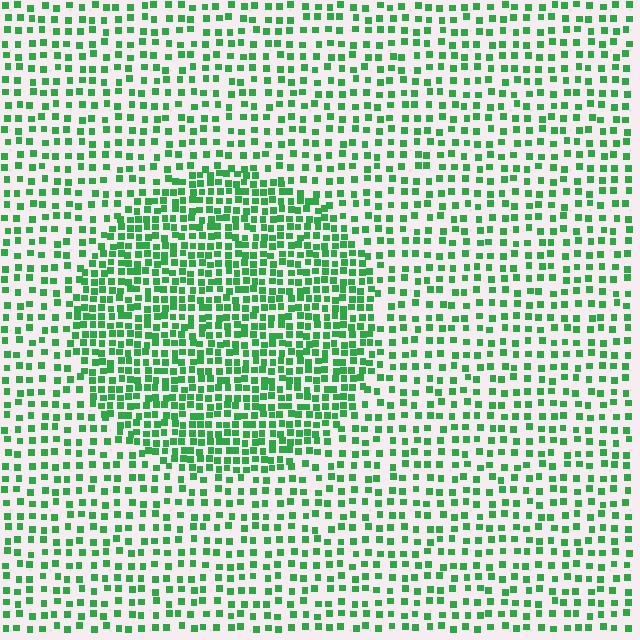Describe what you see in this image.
The image contains small green elements arranged at two different densities. A circle-shaped region is visible where the elements are more densely packed than the surrounding area.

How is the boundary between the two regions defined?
The boundary is defined by a change in element density (approximately 1.9x ratio). All elements are the same color, size, and shape.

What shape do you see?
I see a circle.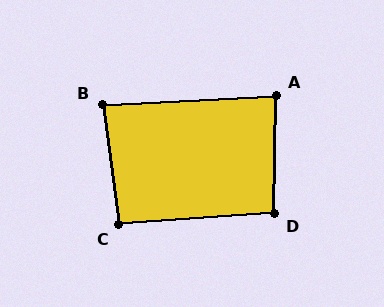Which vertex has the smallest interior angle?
B, at approximately 85 degrees.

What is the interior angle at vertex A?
Approximately 86 degrees (approximately right).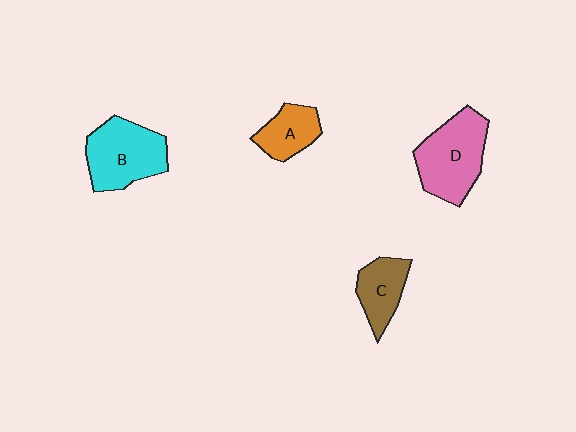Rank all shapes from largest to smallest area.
From largest to smallest: D (pink), B (cyan), C (brown), A (orange).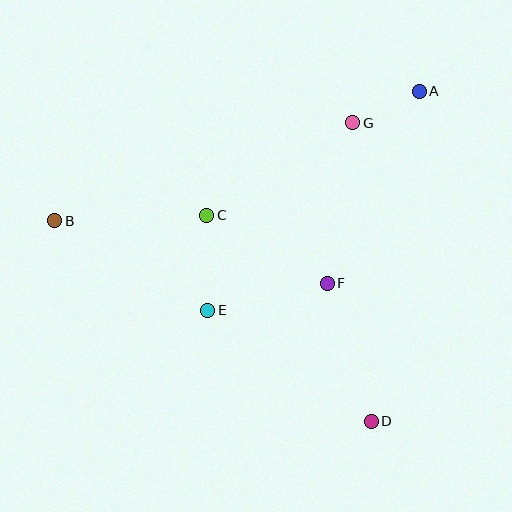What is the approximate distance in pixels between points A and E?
The distance between A and E is approximately 305 pixels.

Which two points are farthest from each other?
Points A and B are farthest from each other.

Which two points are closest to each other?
Points A and G are closest to each other.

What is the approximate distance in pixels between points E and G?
The distance between E and G is approximately 237 pixels.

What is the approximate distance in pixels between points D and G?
The distance between D and G is approximately 299 pixels.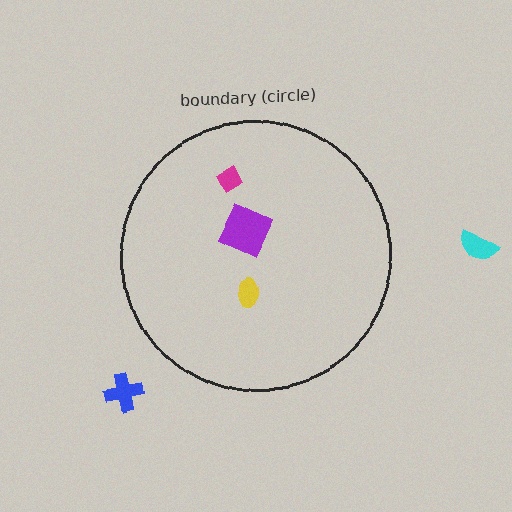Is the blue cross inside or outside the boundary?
Outside.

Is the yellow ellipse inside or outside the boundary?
Inside.